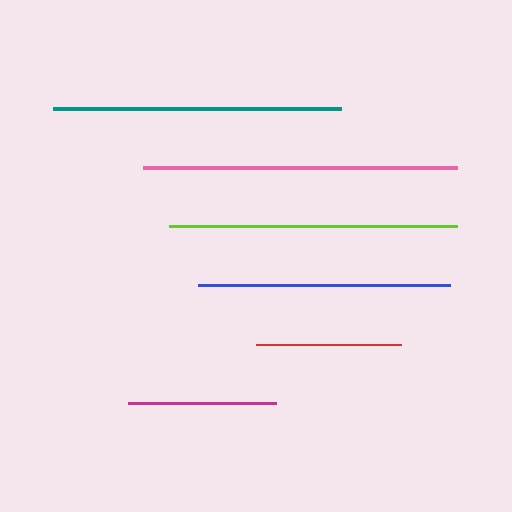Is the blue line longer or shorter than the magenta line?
The blue line is longer than the magenta line.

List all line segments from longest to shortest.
From longest to shortest: pink, teal, lime, blue, magenta, red.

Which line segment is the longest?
The pink line is the longest at approximately 314 pixels.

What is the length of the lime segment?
The lime segment is approximately 288 pixels long.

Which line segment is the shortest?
The red line is the shortest at approximately 145 pixels.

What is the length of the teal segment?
The teal segment is approximately 288 pixels long.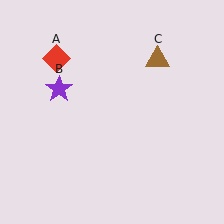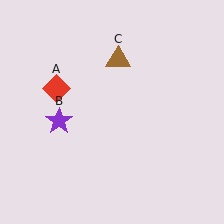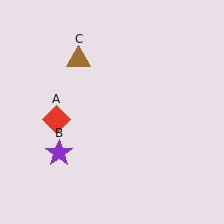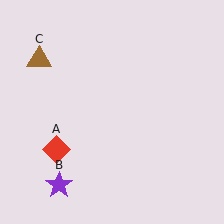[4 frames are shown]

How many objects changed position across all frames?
3 objects changed position: red diamond (object A), purple star (object B), brown triangle (object C).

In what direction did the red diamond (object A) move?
The red diamond (object A) moved down.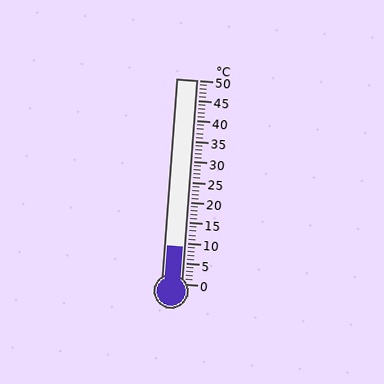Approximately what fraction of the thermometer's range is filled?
The thermometer is filled to approximately 20% of its range.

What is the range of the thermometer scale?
The thermometer scale ranges from 0°C to 50°C.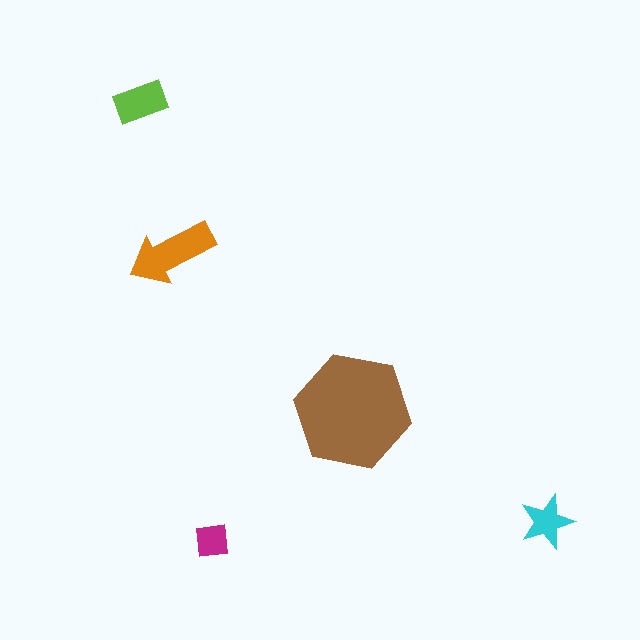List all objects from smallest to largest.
The magenta square, the cyan star, the lime rectangle, the orange arrow, the brown hexagon.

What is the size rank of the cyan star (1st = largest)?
4th.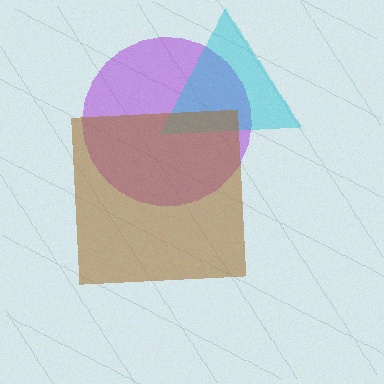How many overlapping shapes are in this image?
There are 3 overlapping shapes in the image.